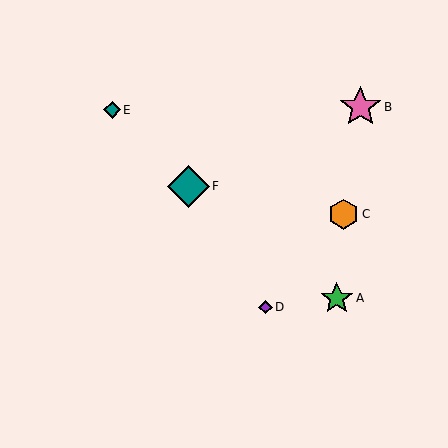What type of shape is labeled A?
Shape A is a green star.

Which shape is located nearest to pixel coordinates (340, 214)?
The orange hexagon (labeled C) at (344, 214) is nearest to that location.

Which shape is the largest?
The pink star (labeled B) is the largest.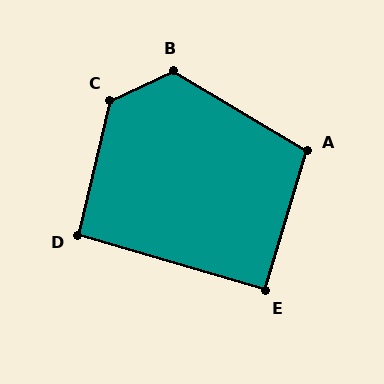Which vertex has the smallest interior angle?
E, at approximately 90 degrees.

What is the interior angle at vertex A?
Approximately 104 degrees (obtuse).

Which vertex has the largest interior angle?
C, at approximately 129 degrees.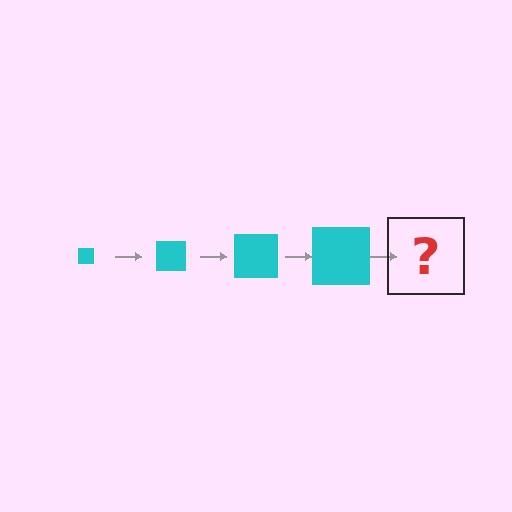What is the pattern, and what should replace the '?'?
The pattern is that the square gets progressively larger each step. The '?' should be a cyan square, larger than the previous one.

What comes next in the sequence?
The next element should be a cyan square, larger than the previous one.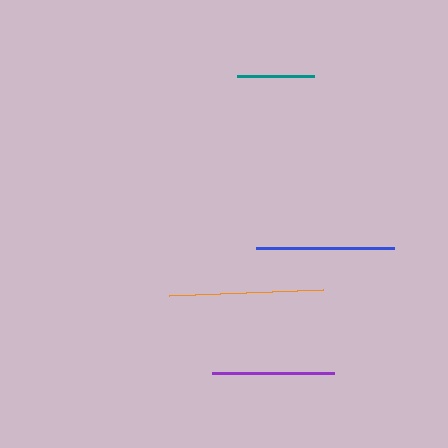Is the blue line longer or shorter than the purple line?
The blue line is longer than the purple line.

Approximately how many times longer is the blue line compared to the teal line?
The blue line is approximately 1.8 times the length of the teal line.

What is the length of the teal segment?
The teal segment is approximately 77 pixels long.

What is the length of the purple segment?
The purple segment is approximately 122 pixels long.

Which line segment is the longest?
The orange line is the longest at approximately 154 pixels.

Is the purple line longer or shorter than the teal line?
The purple line is longer than the teal line.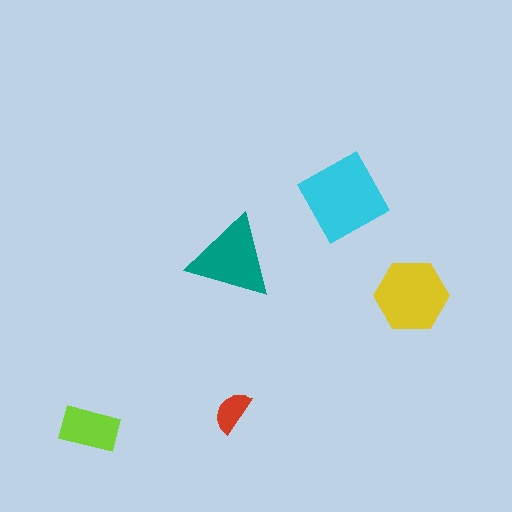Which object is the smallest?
The red semicircle.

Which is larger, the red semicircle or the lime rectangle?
The lime rectangle.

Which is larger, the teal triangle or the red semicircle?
The teal triangle.